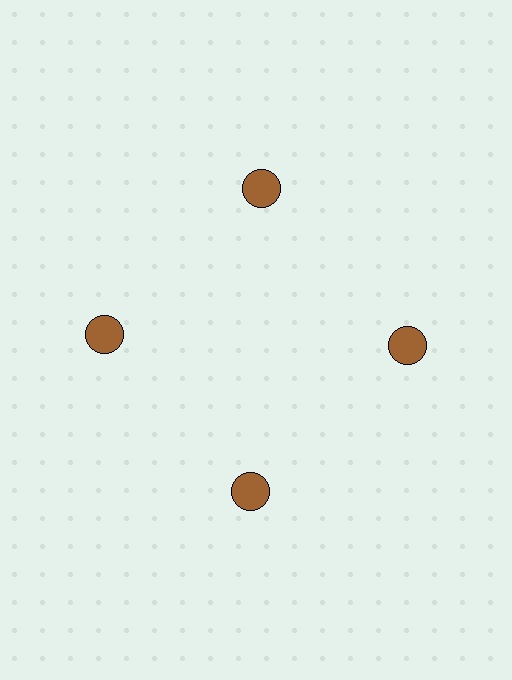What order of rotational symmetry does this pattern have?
This pattern has 4-fold rotational symmetry.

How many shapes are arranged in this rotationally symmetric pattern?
There are 4 shapes, arranged in 4 groups of 1.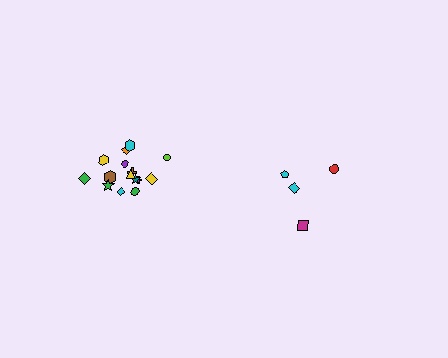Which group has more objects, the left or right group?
The left group.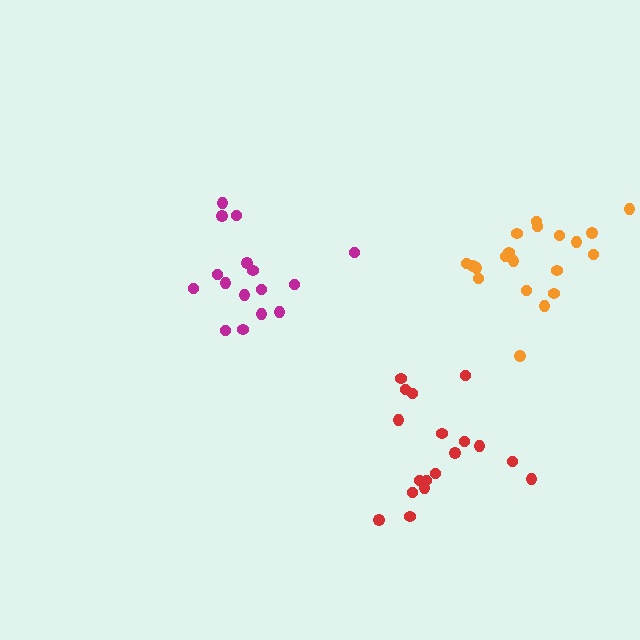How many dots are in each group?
Group 1: 16 dots, Group 2: 18 dots, Group 3: 20 dots (54 total).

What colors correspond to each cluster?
The clusters are colored: magenta, red, orange.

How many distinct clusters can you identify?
There are 3 distinct clusters.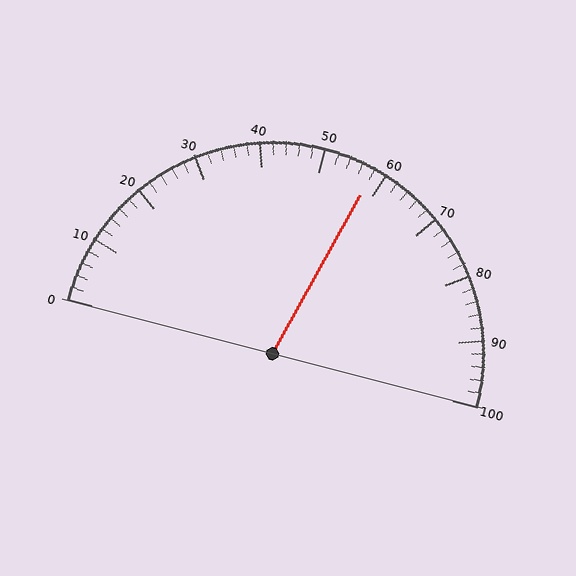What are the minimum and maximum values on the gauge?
The gauge ranges from 0 to 100.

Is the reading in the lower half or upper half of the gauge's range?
The reading is in the upper half of the range (0 to 100).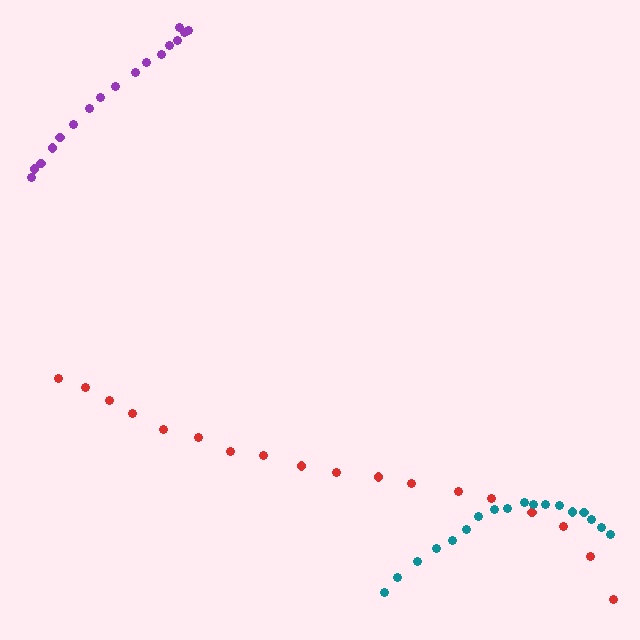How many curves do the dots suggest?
There are 3 distinct paths.